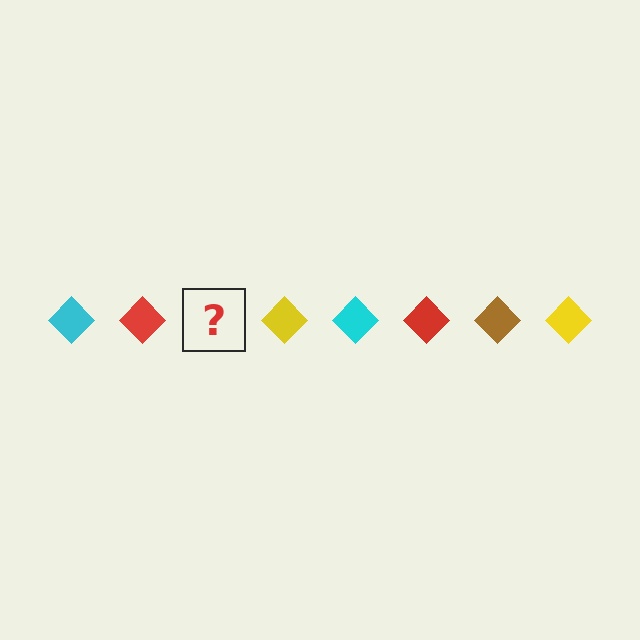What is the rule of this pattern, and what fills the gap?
The rule is that the pattern cycles through cyan, red, brown, yellow diamonds. The gap should be filled with a brown diamond.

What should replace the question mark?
The question mark should be replaced with a brown diamond.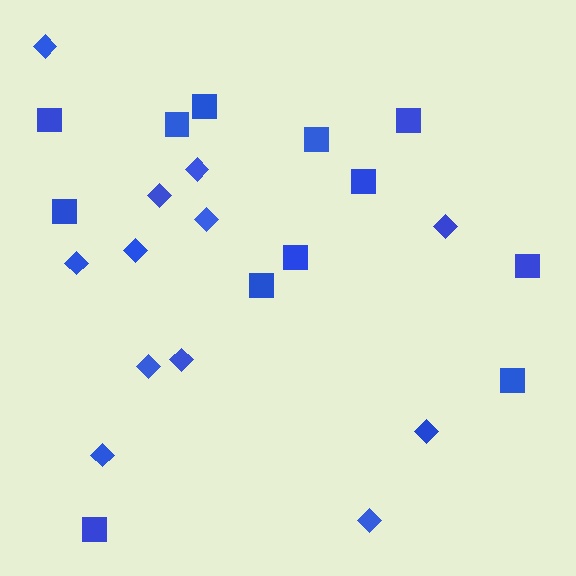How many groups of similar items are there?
There are 2 groups: one group of diamonds (12) and one group of squares (12).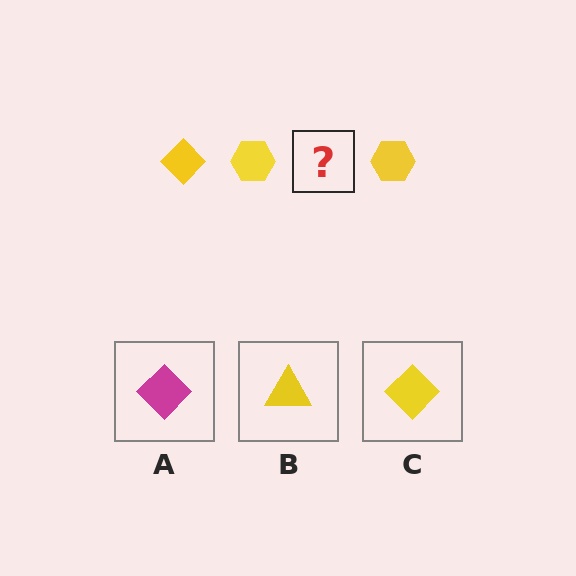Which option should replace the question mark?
Option C.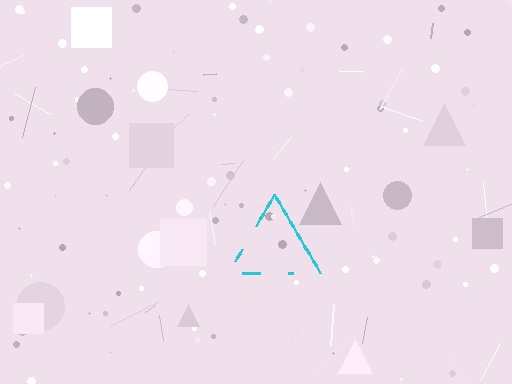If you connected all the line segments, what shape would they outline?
They would outline a triangle.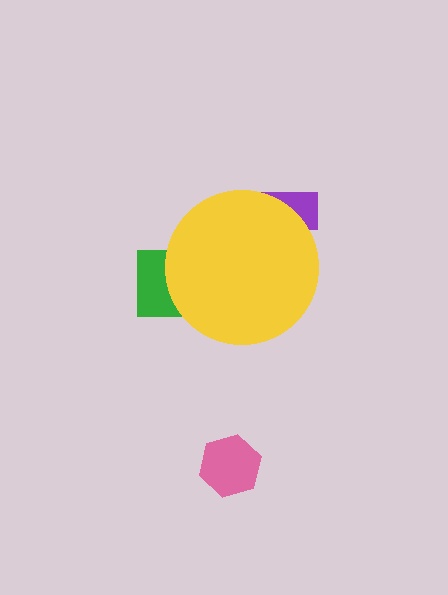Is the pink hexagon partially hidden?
No, the pink hexagon is fully visible.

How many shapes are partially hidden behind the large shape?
2 shapes are partially hidden.